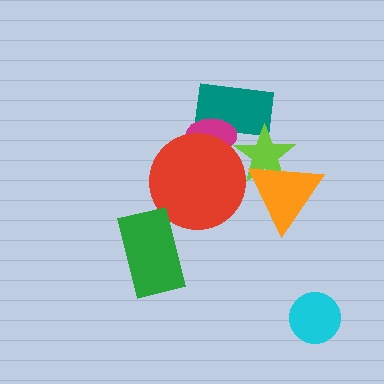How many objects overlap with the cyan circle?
0 objects overlap with the cyan circle.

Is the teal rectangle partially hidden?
Yes, it is partially covered by another shape.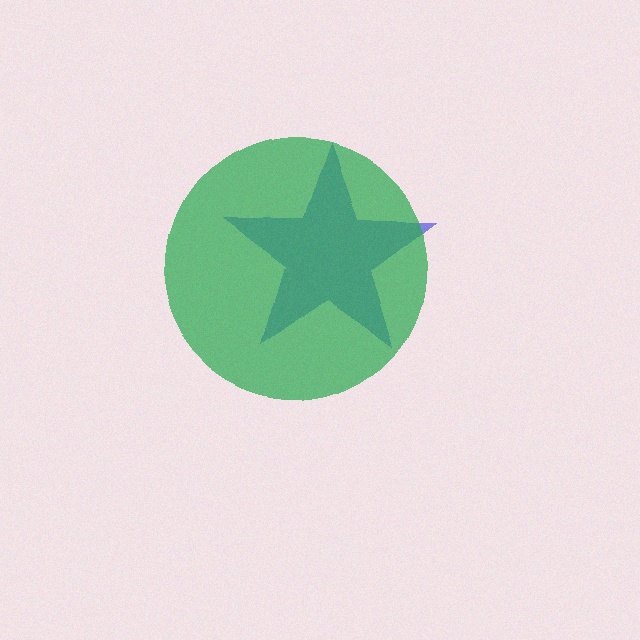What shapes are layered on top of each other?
The layered shapes are: a blue star, a green circle.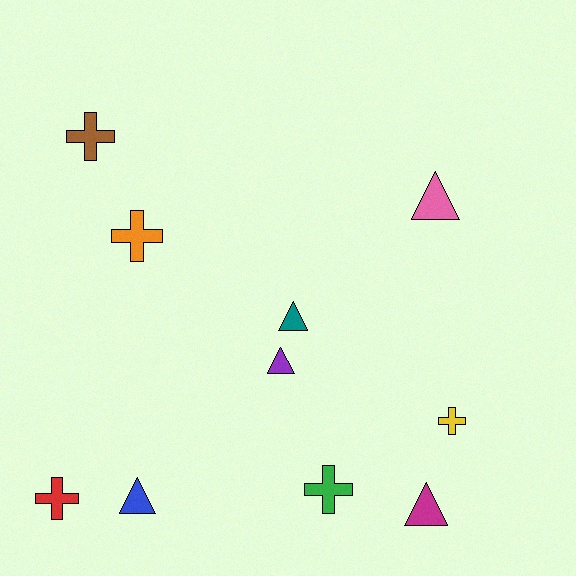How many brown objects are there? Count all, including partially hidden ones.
There is 1 brown object.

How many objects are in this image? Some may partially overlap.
There are 10 objects.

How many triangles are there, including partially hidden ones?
There are 5 triangles.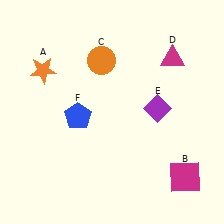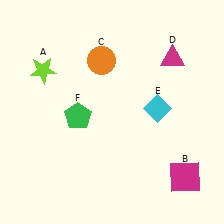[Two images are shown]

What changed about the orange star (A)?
In Image 1, A is orange. In Image 2, it changed to lime.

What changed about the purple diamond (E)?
In Image 1, E is purple. In Image 2, it changed to cyan.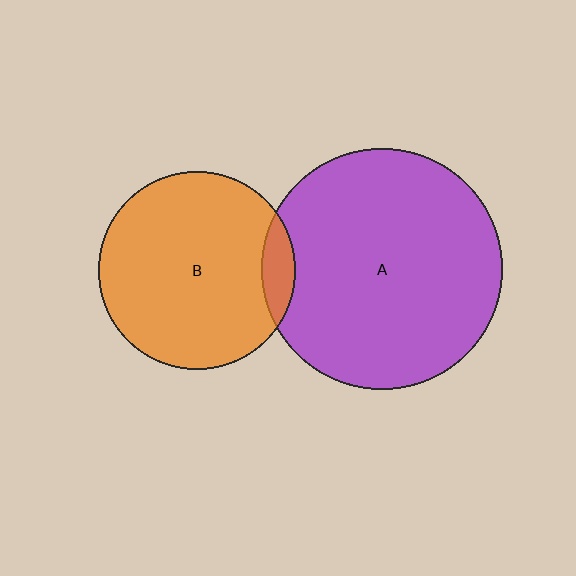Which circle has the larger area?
Circle A (purple).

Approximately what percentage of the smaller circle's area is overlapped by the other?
Approximately 10%.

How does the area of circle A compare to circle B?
Approximately 1.5 times.